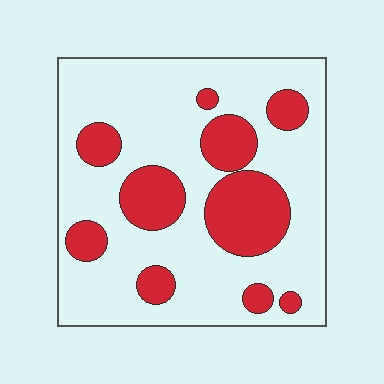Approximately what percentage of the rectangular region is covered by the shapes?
Approximately 25%.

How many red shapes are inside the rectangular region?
10.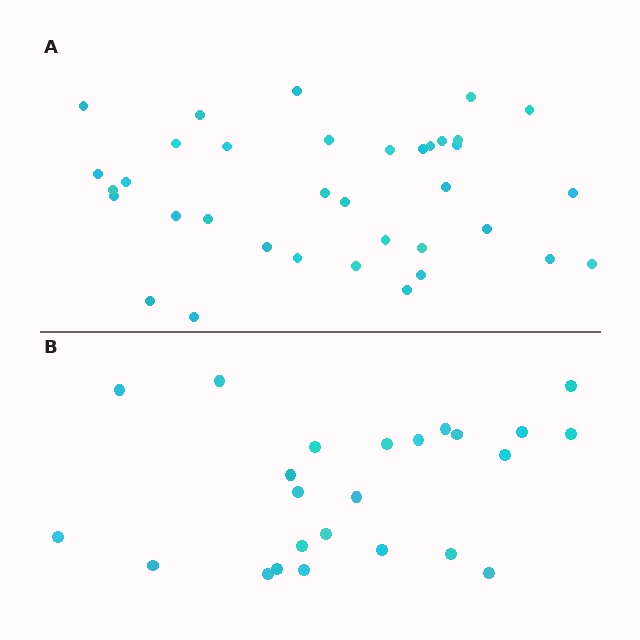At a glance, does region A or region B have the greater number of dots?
Region A (the top region) has more dots.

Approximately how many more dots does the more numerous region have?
Region A has roughly 12 or so more dots than region B.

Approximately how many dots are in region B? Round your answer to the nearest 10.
About 20 dots. (The exact count is 24, which rounds to 20.)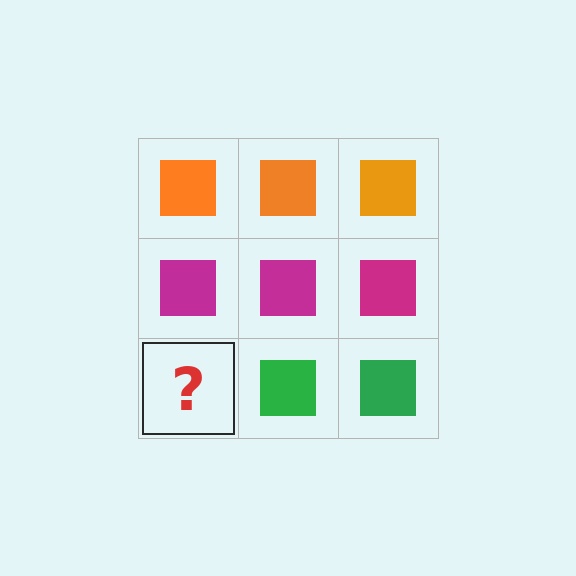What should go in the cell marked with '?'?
The missing cell should contain a green square.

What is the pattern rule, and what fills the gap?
The rule is that each row has a consistent color. The gap should be filled with a green square.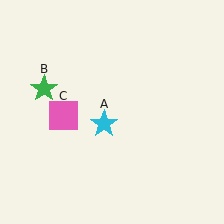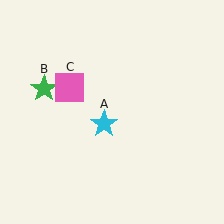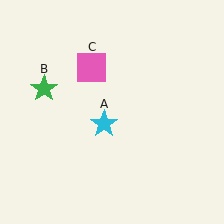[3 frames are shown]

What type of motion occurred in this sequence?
The pink square (object C) rotated clockwise around the center of the scene.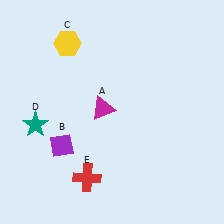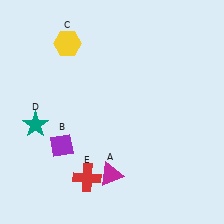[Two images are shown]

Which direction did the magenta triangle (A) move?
The magenta triangle (A) moved down.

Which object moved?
The magenta triangle (A) moved down.